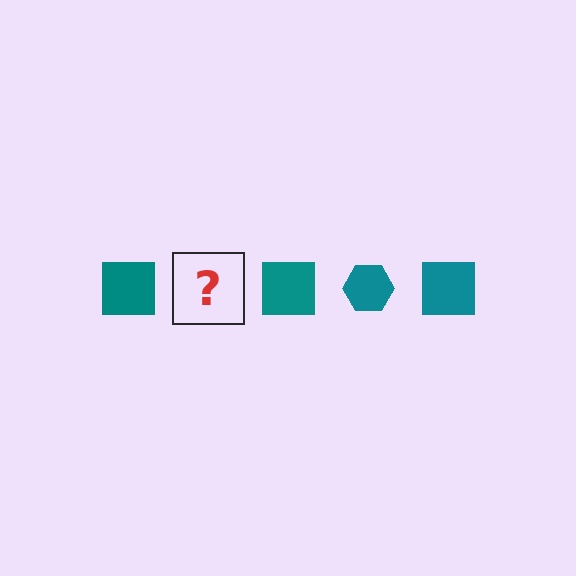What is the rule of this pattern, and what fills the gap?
The rule is that the pattern cycles through square, hexagon shapes in teal. The gap should be filled with a teal hexagon.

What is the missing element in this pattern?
The missing element is a teal hexagon.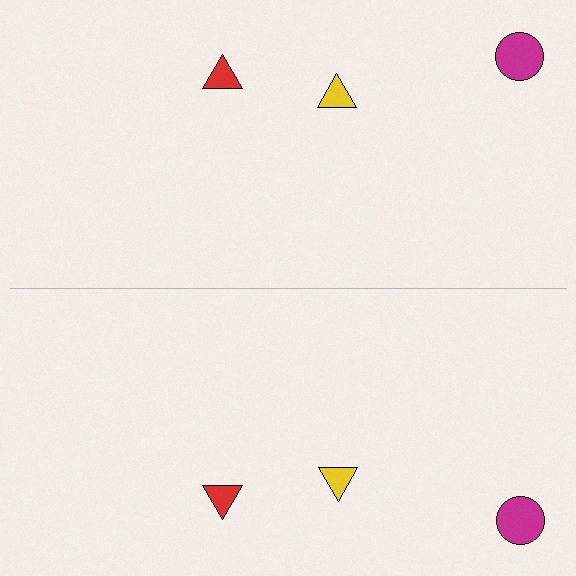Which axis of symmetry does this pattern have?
The pattern has a horizontal axis of symmetry running through the center of the image.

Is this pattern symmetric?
Yes, this pattern has bilateral (reflection) symmetry.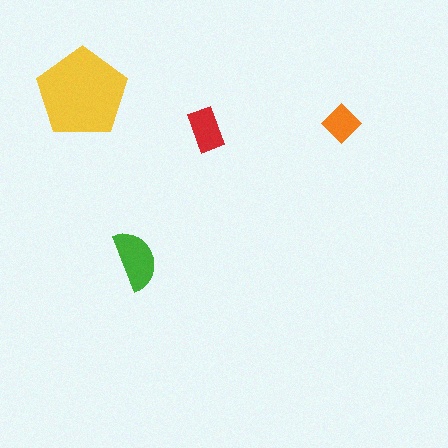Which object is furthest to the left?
The yellow pentagon is leftmost.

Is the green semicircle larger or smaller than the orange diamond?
Larger.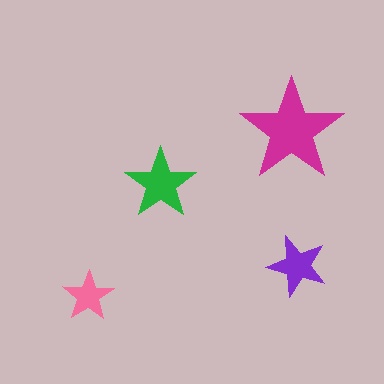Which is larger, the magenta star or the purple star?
The magenta one.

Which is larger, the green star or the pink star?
The green one.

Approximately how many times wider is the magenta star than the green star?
About 1.5 times wider.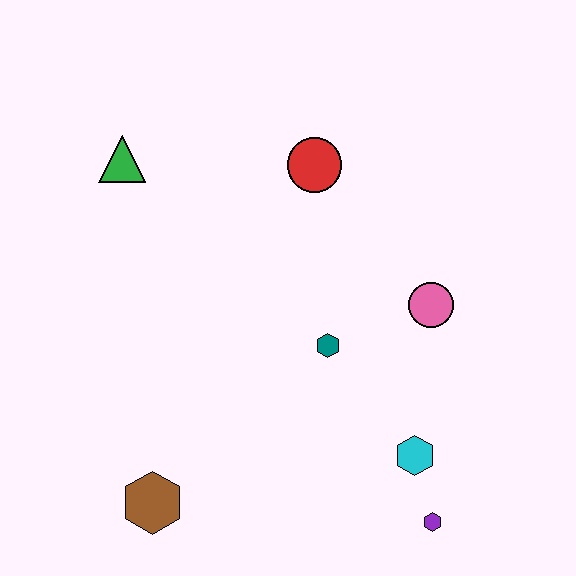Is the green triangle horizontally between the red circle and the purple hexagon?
No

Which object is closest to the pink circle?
The teal hexagon is closest to the pink circle.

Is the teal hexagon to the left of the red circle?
No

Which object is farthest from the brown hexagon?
The red circle is farthest from the brown hexagon.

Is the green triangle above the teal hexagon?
Yes